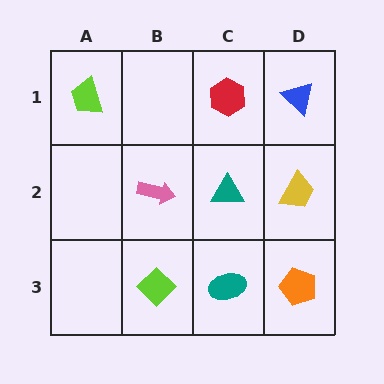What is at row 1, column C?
A red hexagon.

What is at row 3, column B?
A lime diamond.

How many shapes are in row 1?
3 shapes.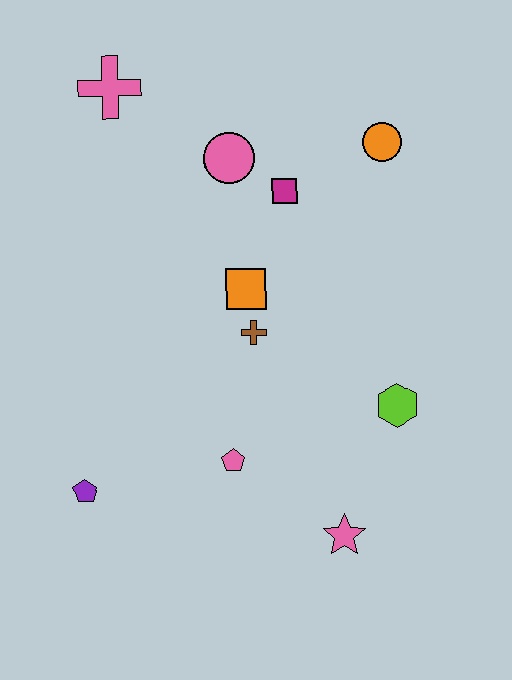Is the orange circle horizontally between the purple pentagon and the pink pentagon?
No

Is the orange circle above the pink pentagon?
Yes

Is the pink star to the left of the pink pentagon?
No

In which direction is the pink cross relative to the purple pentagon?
The pink cross is above the purple pentagon.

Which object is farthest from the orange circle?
The purple pentagon is farthest from the orange circle.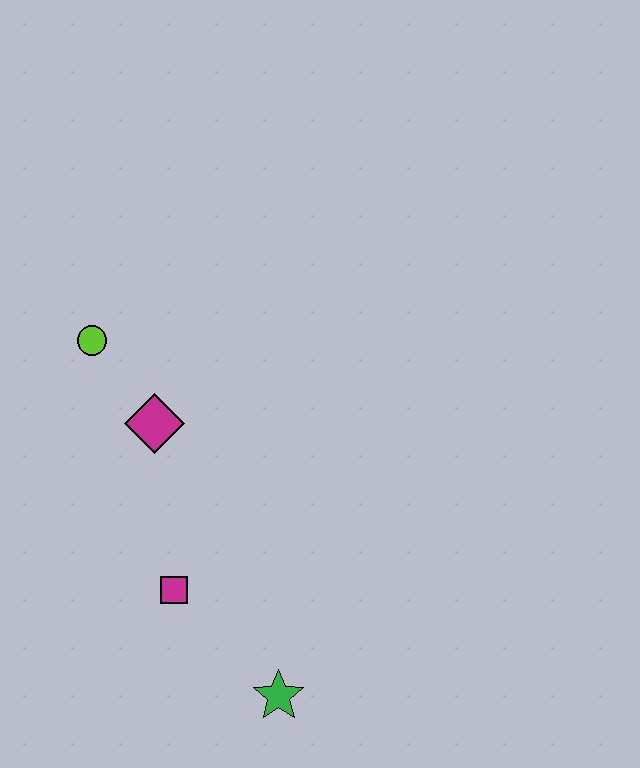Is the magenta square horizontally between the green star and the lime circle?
Yes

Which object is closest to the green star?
The magenta square is closest to the green star.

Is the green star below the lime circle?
Yes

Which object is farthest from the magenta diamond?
The green star is farthest from the magenta diamond.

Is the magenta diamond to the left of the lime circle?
No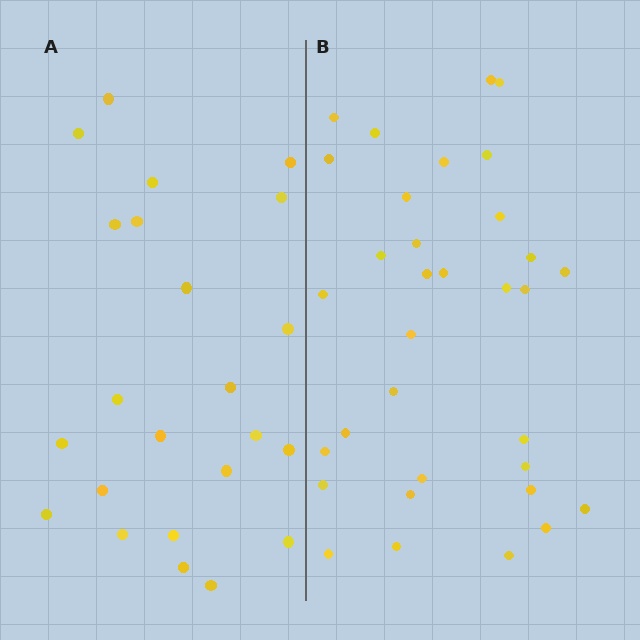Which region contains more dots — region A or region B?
Region B (the right region) has more dots.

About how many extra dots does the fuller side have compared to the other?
Region B has roughly 10 or so more dots than region A.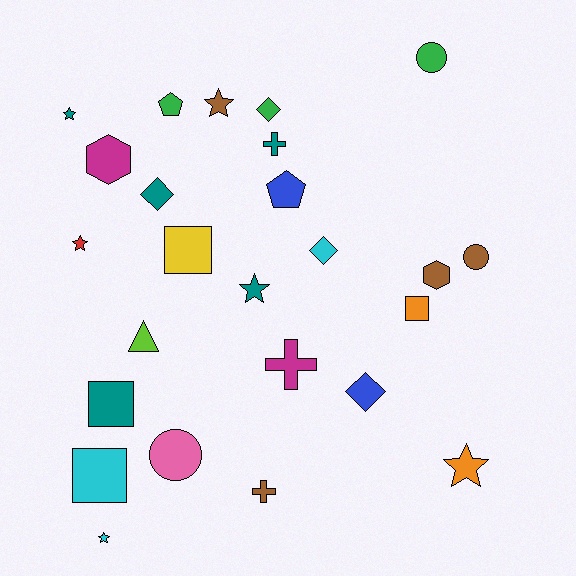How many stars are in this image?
There are 6 stars.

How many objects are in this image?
There are 25 objects.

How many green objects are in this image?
There are 3 green objects.